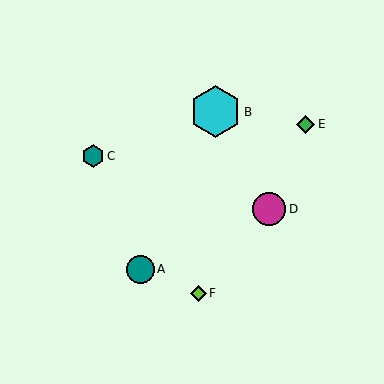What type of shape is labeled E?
Shape E is a green diamond.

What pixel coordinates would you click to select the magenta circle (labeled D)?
Click at (269, 209) to select the magenta circle D.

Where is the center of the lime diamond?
The center of the lime diamond is at (198, 293).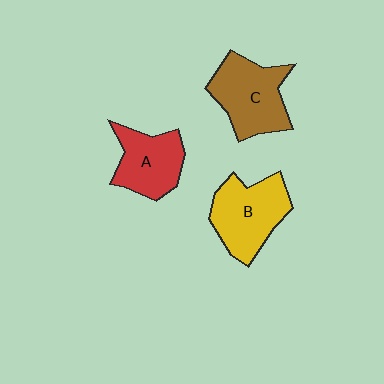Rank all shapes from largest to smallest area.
From largest to smallest: C (brown), B (yellow), A (red).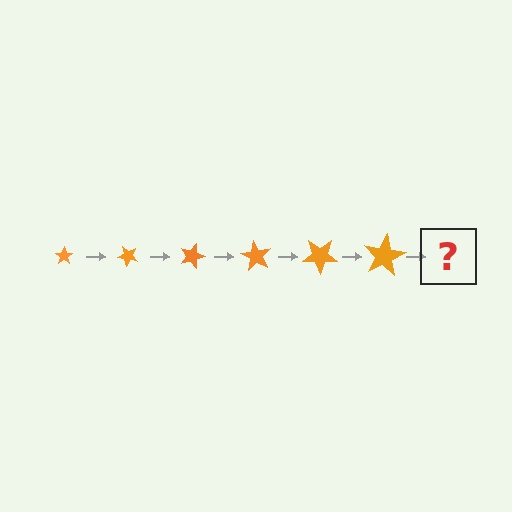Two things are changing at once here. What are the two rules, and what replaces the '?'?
The two rules are that the star grows larger each step and it rotates 45 degrees each step. The '?' should be a star, larger than the previous one and rotated 270 degrees from the start.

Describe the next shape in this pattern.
It should be a star, larger than the previous one and rotated 270 degrees from the start.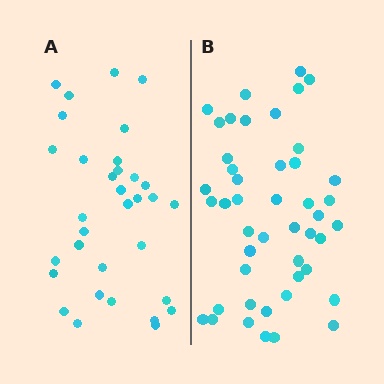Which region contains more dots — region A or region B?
Region B (the right region) has more dots.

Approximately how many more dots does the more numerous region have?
Region B has approximately 15 more dots than region A.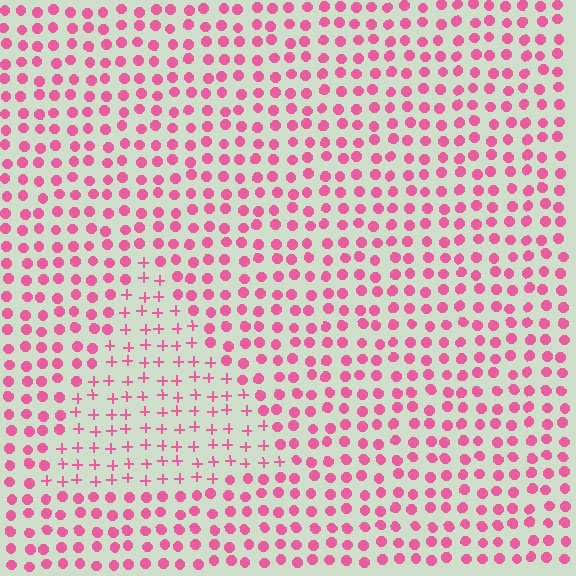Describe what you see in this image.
The image is filled with small pink elements arranged in a uniform grid. A triangle-shaped region contains plus signs, while the surrounding area contains circles. The boundary is defined purely by the change in element shape.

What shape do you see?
I see a triangle.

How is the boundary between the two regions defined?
The boundary is defined by a change in element shape: plus signs inside vs. circles outside. All elements share the same color and spacing.